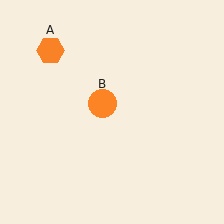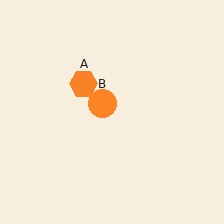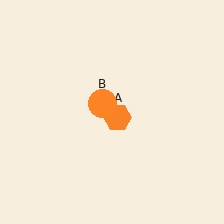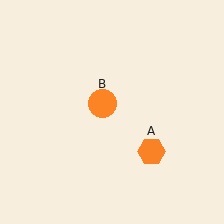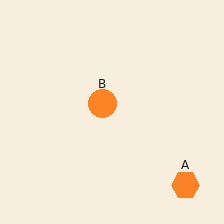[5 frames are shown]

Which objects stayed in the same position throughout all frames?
Orange circle (object B) remained stationary.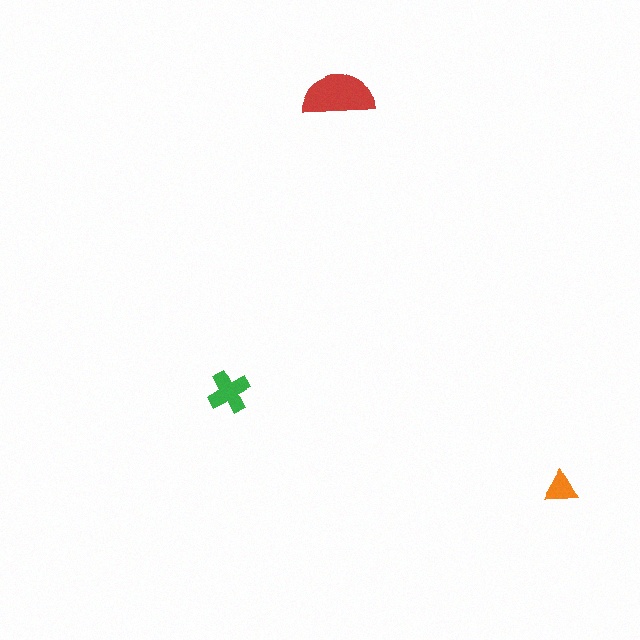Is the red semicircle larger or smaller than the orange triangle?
Larger.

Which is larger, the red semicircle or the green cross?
The red semicircle.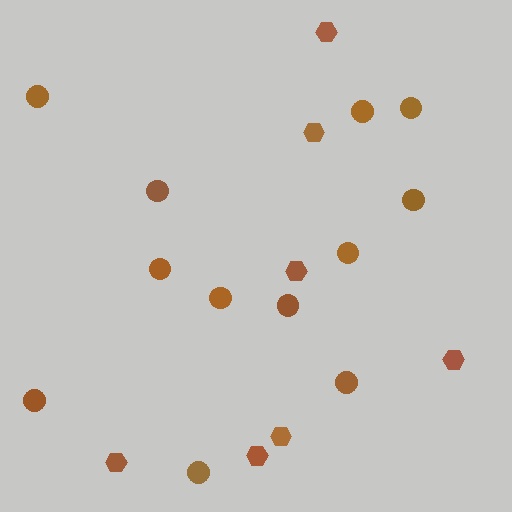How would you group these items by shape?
There are 2 groups: one group of hexagons (7) and one group of circles (12).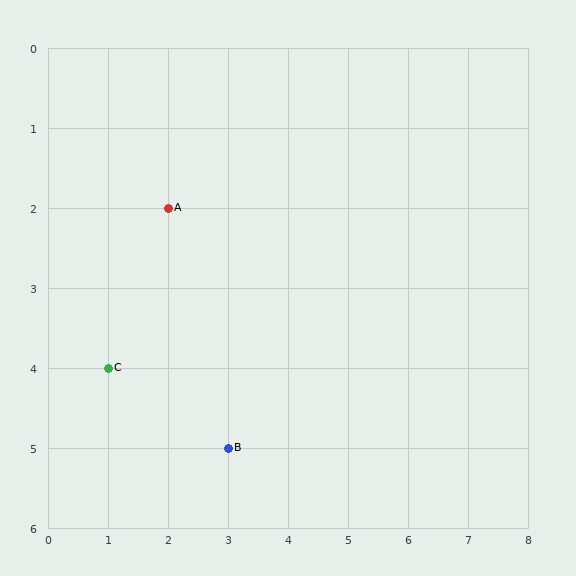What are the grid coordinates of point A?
Point A is at grid coordinates (2, 2).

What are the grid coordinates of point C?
Point C is at grid coordinates (1, 4).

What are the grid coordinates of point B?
Point B is at grid coordinates (3, 5).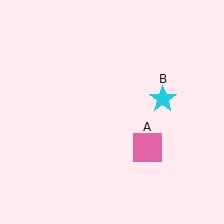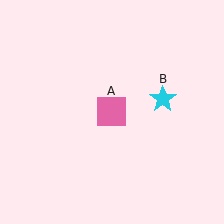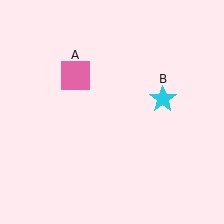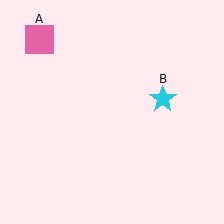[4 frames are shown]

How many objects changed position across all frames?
1 object changed position: pink square (object A).